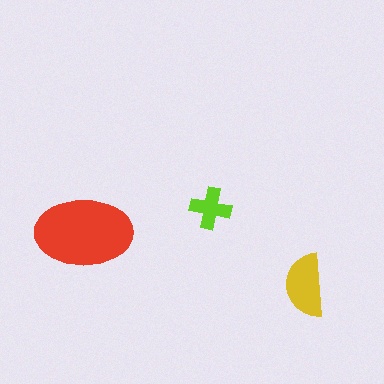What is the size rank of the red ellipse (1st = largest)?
1st.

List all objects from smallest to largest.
The lime cross, the yellow semicircle, the red ellipse.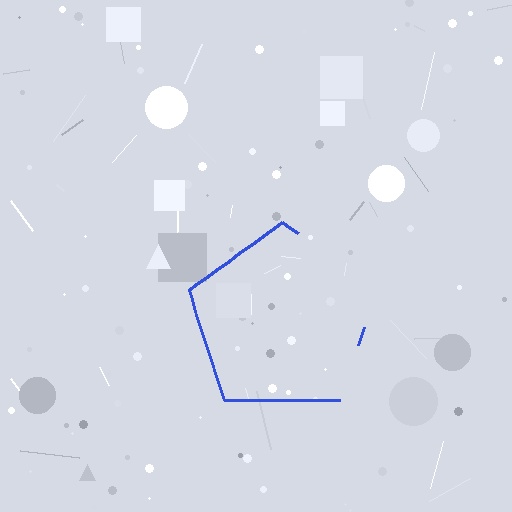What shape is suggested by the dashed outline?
The dashed outline suggests a pentagon.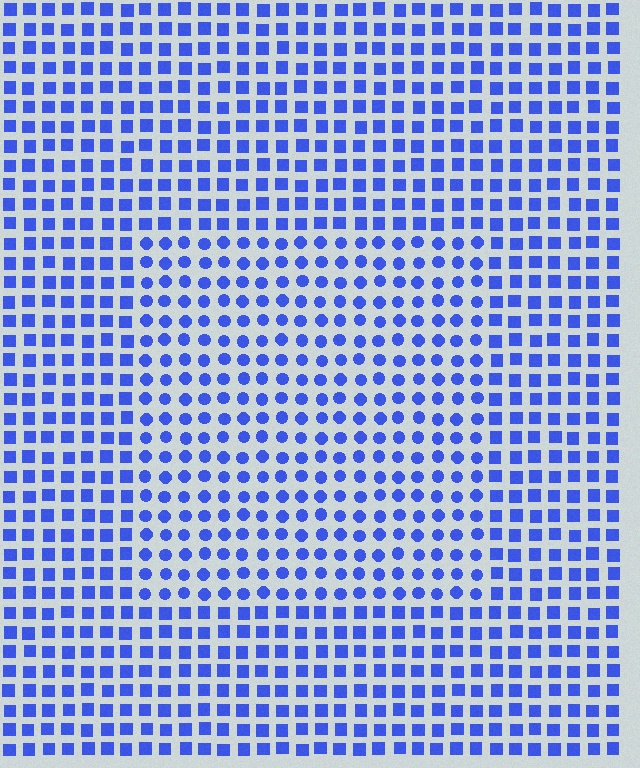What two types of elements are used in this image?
The image uses circles inside the rectangle region and squares outside it.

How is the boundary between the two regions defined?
The boundary is defined by a change in element shape: circles inside vs. squares outside. All elements share the same color and spacing.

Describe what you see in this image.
The image is filled with small blue elements arranged in a uniform grid. A rectangle-shaped region contains circles, while the surrounding area contains squares. The boundary is defined purely by the change in element shape.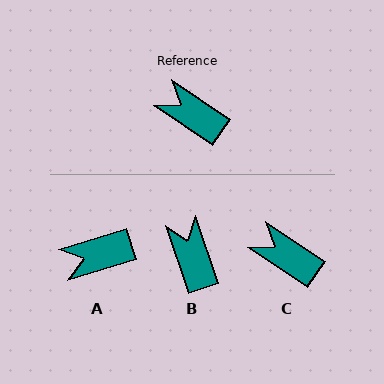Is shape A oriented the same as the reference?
No, it is off by about 51 degrees.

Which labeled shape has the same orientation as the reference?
C.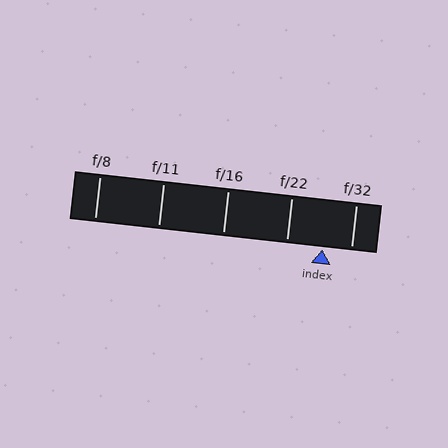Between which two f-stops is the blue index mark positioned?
The index mark is between f/22 and f/32.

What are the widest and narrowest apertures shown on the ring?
The widest aperture shown is f/8 and the narrowest is f/32.